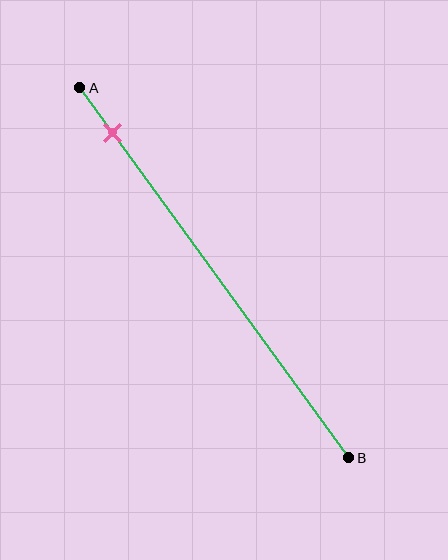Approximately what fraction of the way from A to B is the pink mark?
The pink mark is approximately 10% of the way from A to B.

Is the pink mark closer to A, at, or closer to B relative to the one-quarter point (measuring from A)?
The pink mark is closer to point A than the one-quarter point of segment AB.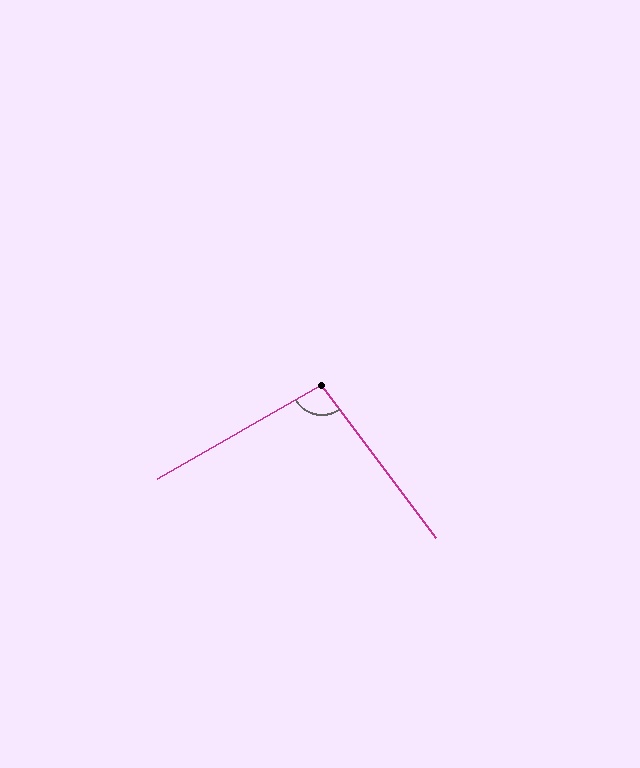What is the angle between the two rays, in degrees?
Approximately 97 degrees.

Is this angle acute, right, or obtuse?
It is obtuse.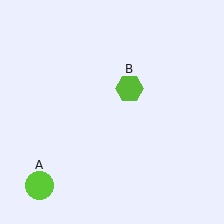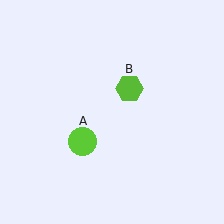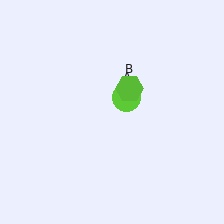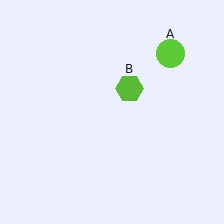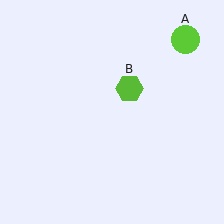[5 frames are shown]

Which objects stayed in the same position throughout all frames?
Lime hexagon (object B) remained stationary.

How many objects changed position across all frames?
1 object changed position: lime circle (object A).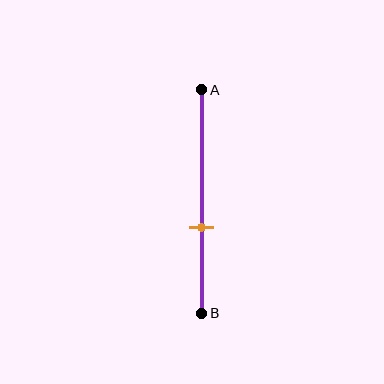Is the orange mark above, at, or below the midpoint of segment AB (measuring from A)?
The orange mark is below the midpoint of segment AB.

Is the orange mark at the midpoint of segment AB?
No, the mark is at about 60% from A, not at the 50% midpoint.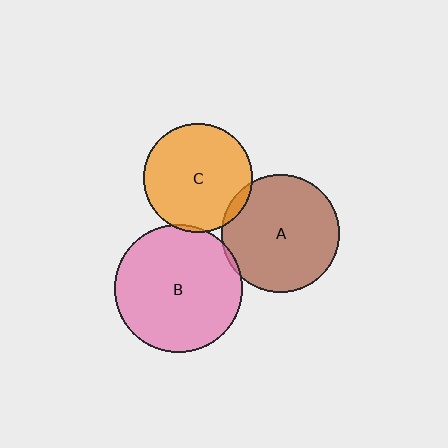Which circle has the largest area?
Circle B (pink).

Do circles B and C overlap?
Yes.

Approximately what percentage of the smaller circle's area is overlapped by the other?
Approximately 5%.